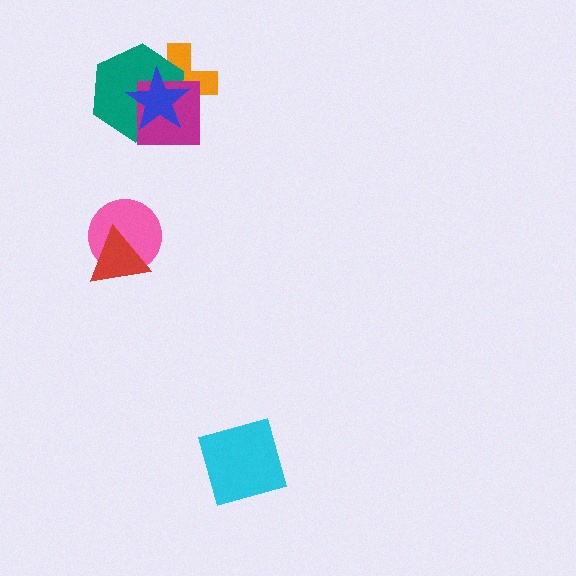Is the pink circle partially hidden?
Yes, it is partially covered by another shape.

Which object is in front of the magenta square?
The blue star is in front of the magenta square.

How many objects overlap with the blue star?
3 objects overlap with the blue star.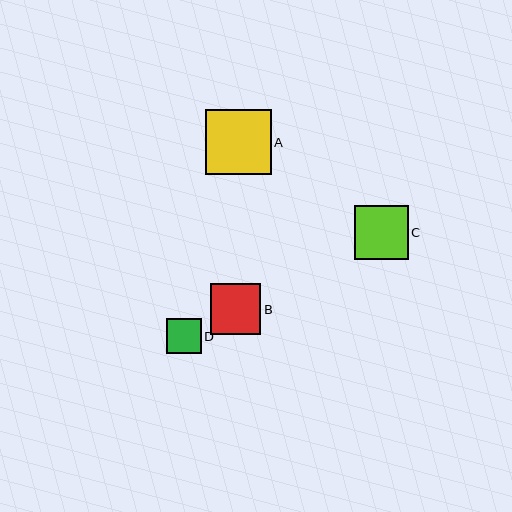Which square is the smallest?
Square D is the smallest with a size of approximately 35 pixels.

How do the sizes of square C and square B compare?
Square C and square B are approximately the same size.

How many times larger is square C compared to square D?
Square C is approximately 1.5 times the size of square D.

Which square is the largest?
Square A is the largest with a size of approximately 66 pixels.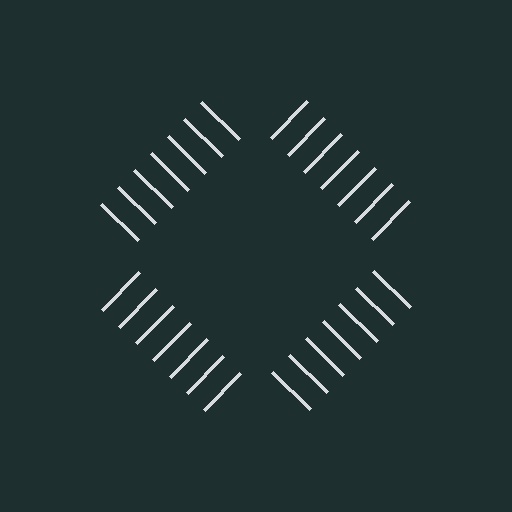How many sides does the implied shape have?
4 sides — the line-ends trace a square.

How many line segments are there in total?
28 — 7 along each of the 4 edges.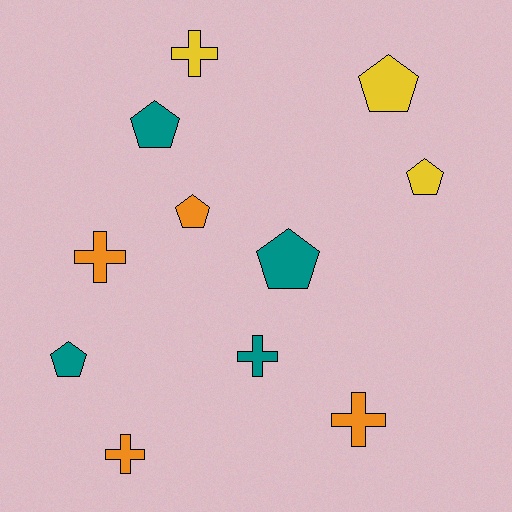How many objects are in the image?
There are 11 objects.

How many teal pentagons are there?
There are 3 teal pentagons.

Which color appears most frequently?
Teal, with 4 objects.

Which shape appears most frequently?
Pentagon, with 6 objects.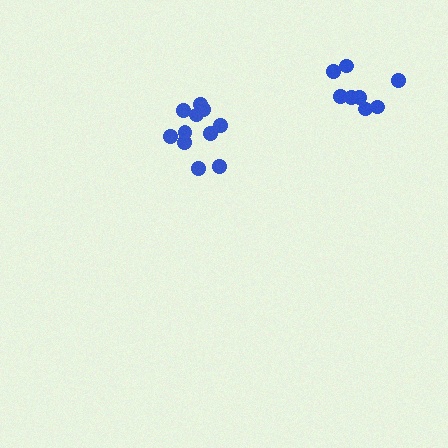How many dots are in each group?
Group 1: 8 dots, Group 2: 11 dots (19 total).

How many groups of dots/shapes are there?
There are 2 groups.